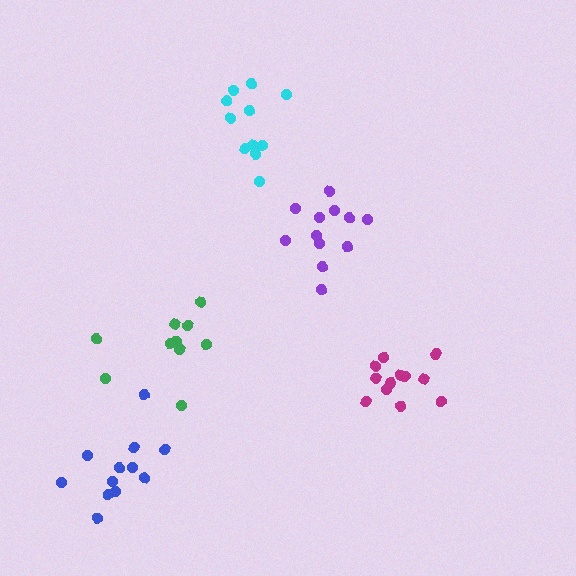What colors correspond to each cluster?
The clusters are colored: cyan, blue, green, magenta, purple.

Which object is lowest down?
The blue cluster is bottommost.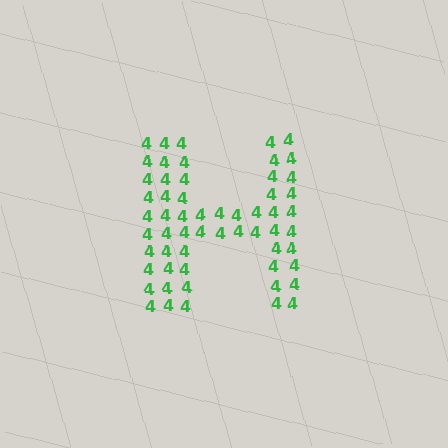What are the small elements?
The small elements are digit 4's.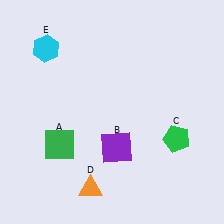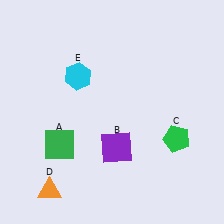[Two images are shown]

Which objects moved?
The objects that moved are: the orange triangle (D), the cyan hexagon (E).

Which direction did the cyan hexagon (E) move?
The cyan hexagon (E) moved right.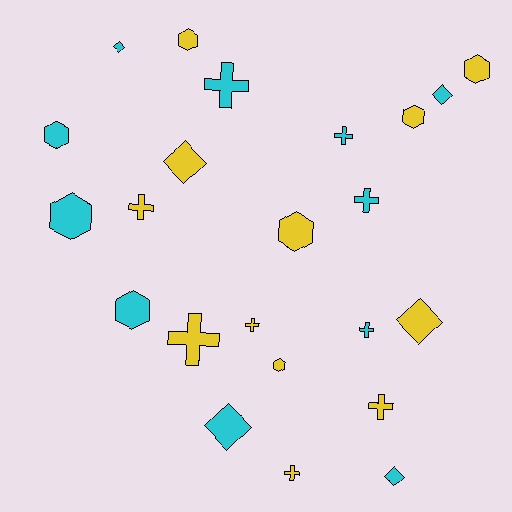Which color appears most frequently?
Yellow, with 12 objects.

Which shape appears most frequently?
Cross, with 9 objects.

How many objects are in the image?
There are 23 objects.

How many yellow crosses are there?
There are 5 yellow crosses.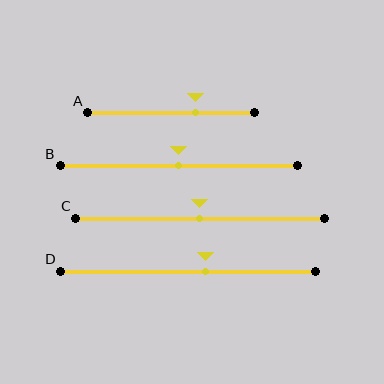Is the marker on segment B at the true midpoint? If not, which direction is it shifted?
Yes, the marker on segment B is at the true midpoint.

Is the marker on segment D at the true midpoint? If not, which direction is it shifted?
No, the marker on segment D is shifted to the right by about 7% of the segment length.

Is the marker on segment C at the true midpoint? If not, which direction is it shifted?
Yes, the marker on segment C is at the true midpoint.